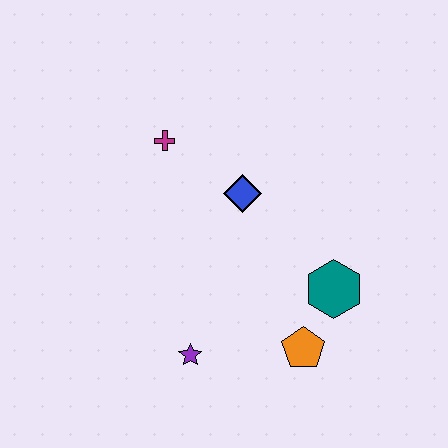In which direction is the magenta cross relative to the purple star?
The magenta cross is above the purple star.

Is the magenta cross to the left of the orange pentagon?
Yes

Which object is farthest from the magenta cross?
The orange pentagon is farthest from the magenta cross.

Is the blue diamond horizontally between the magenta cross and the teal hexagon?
Yes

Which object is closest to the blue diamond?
The magenta cross is closest to the blue diamond.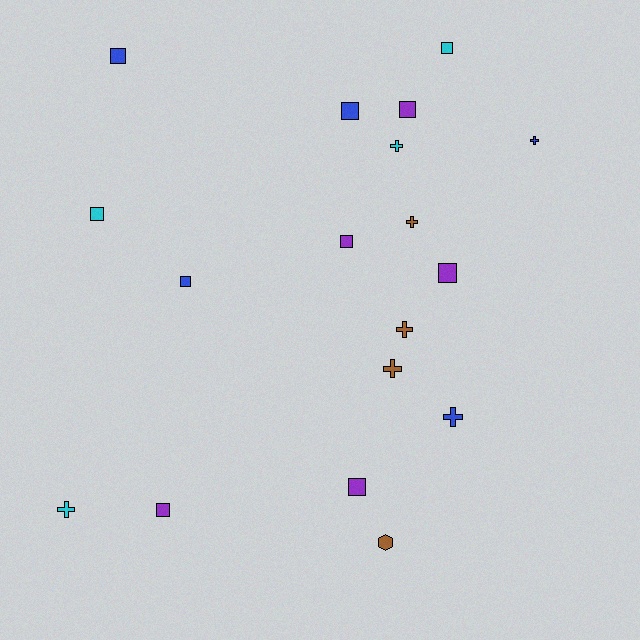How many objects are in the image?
There are 18 objects.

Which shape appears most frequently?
Square, with 10 objects.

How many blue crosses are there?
There are 2 blue crosses.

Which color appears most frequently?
Purple, with 5 objects.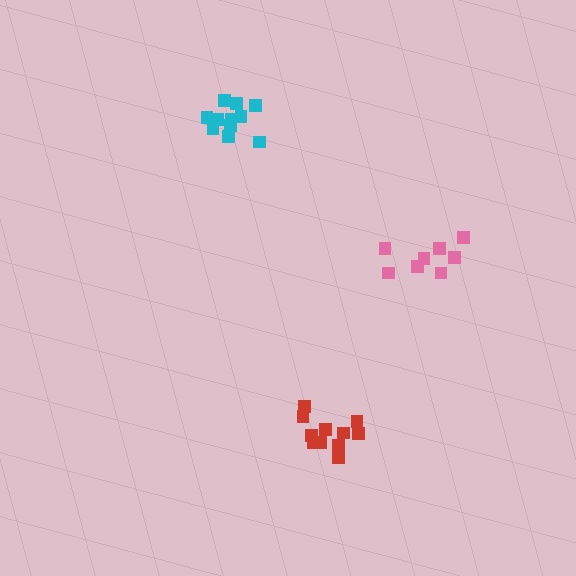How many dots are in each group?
Group 1: 8 dots, Group 2: 11 dots, Group 3: 11 dots (30 total).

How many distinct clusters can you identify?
There are 3 distinct clusters.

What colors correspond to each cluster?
The clusters are colored: pink, cyan, red.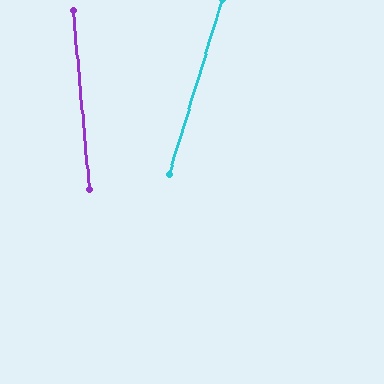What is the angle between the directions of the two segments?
Approximately 22 degrees.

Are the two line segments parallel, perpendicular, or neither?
Neither parallel nor perpendicular — they differ by about 22°.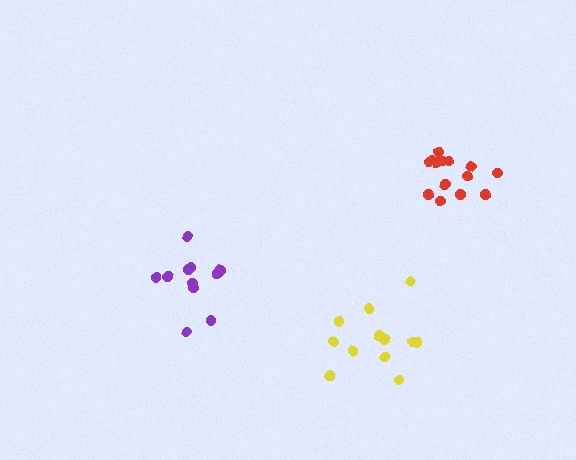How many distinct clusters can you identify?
There are 3 distinct clusters.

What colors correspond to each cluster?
The clusters are colored: red, purple, yellow.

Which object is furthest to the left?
The purple cluster is leftmost.